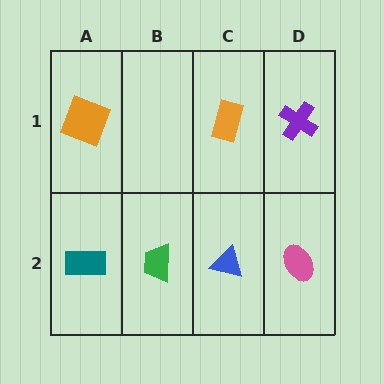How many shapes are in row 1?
3 shapes.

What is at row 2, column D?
A pink ellipse.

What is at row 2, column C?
A blue triangle.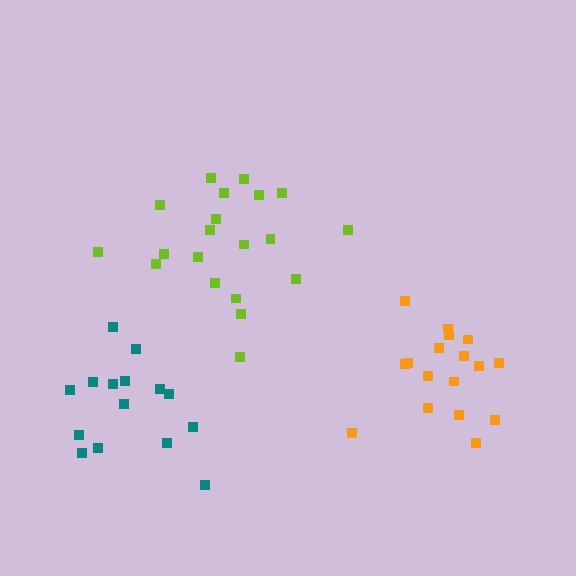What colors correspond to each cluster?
The clusters are colored: lime, orange, teal.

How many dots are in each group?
Group 1: 20 dots, Group 2: 17 dots, Group 3: 15 dots (52 total).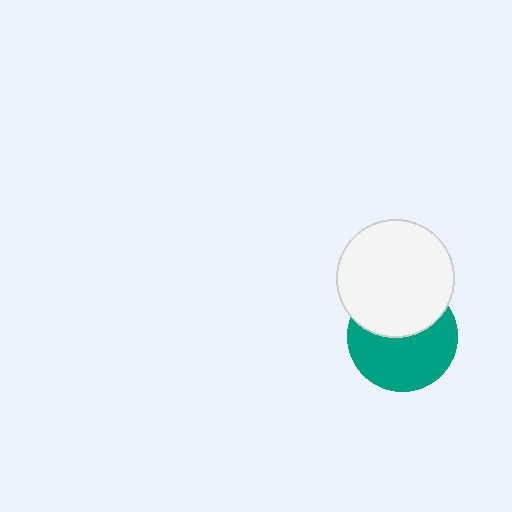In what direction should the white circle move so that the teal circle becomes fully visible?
The white circle should move up. That is the shortest direction to clear the overlap and leave the teal circle fully visible.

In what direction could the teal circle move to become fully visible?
The teal circle could move down. That would shift it out from behind the white circle entirely.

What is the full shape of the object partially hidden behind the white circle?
The partially hidden object is a teal circle.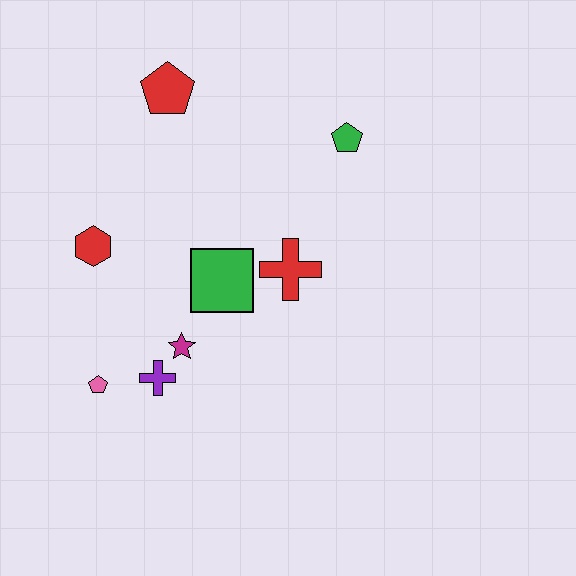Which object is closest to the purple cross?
The magenta star is closest to the purple cross.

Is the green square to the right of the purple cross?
Yes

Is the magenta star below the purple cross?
No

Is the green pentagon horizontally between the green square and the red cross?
No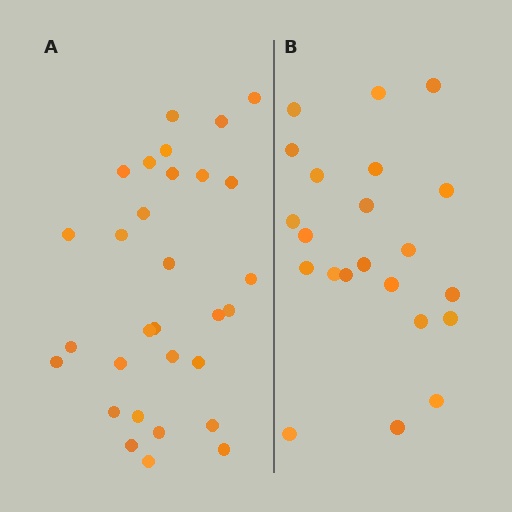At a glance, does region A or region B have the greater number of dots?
Region A (the left region) has more dots.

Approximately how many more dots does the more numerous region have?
Region A has roughly 8 or so more dots than region B.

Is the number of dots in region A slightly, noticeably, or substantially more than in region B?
Region A has noticeably more, but not dramatically so. The ratio is roughly 1.4 to 1.